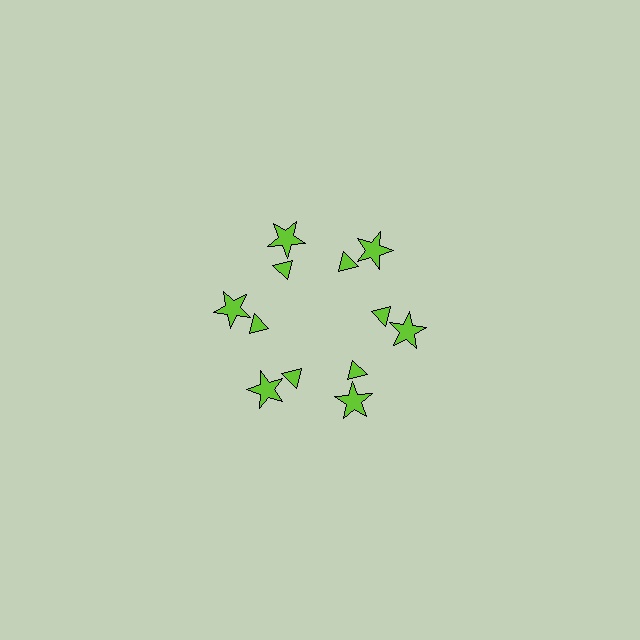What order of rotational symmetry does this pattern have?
This pattern has 6-fold rotational symmetry.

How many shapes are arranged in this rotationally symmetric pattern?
There are 12 shapes, arranged in 6 groups of 2.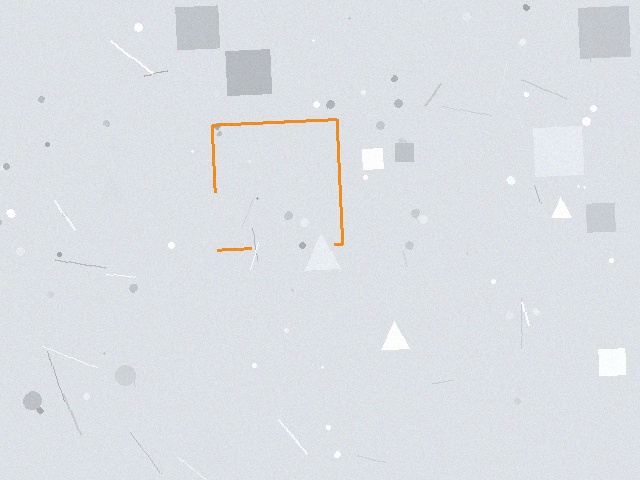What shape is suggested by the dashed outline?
The dashed outline suggests a square.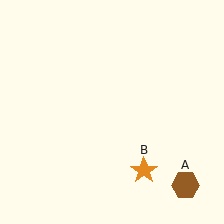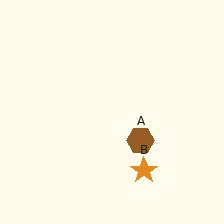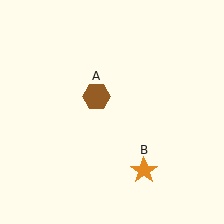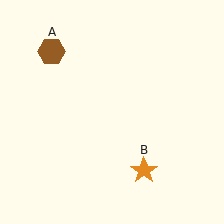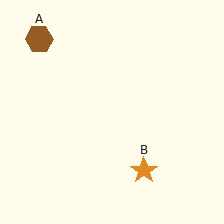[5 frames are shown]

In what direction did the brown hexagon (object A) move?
The brown hexagon (object A) moved up and to the left.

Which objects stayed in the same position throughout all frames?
Orange star (object B) remained stationary.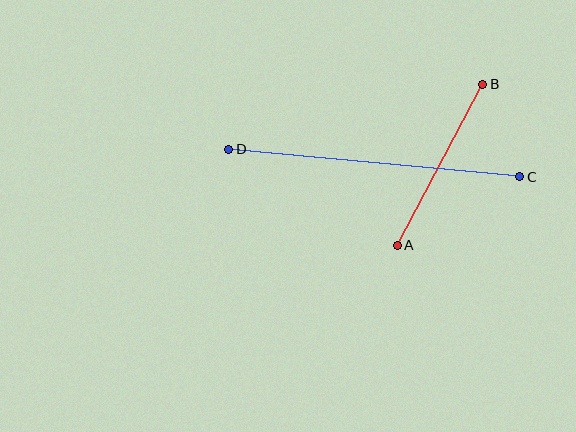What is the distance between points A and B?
The distance is approximately 182 pixels.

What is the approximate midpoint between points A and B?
The midpoint is at approximately (440, 165) pixels.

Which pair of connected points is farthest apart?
Points C and D are farthest apart.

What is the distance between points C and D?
The distance is approximately 292 pixels.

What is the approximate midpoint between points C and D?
The midpoint is at approximately (374, 163) pixels.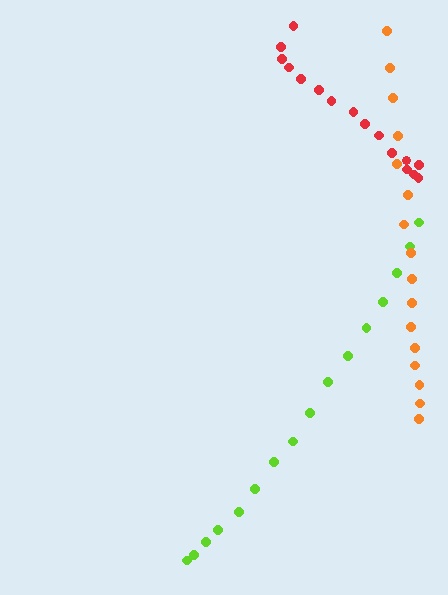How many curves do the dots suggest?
There are 3 distinct paths.